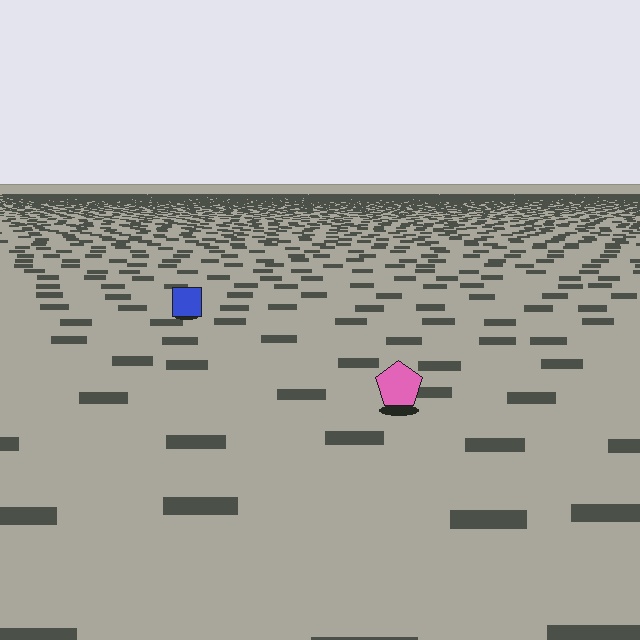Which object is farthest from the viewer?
The blue square is farthest from the viewer. It appears smaller and the ground texture around it is denser.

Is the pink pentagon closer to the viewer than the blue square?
Yes. The pink pentagon is closer — you can tell from the texture gradient: the ground texture is coarser near it.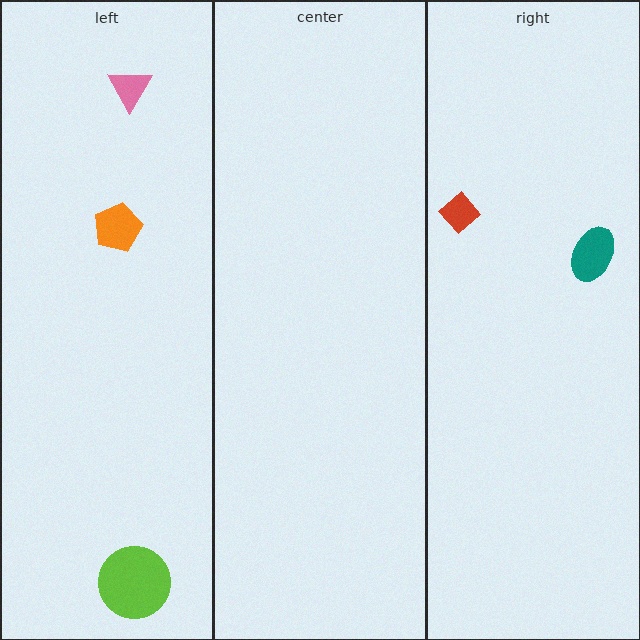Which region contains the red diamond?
The right region.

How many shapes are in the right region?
2.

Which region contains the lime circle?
The left region.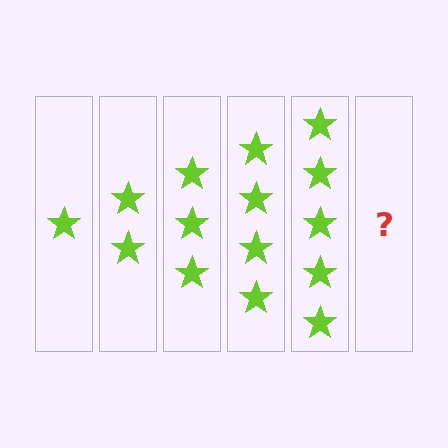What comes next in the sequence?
The next element should be 6 stars.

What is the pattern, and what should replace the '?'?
The pattern is that each step adds one more star. The '?' should be 6 stars.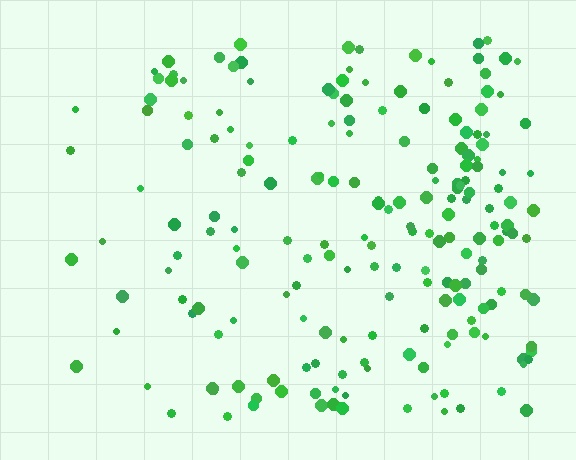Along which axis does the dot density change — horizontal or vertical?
Horizontal.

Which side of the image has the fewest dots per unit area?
The left.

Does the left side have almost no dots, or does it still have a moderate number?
Still a moderate number, just noticeably fewer than the right.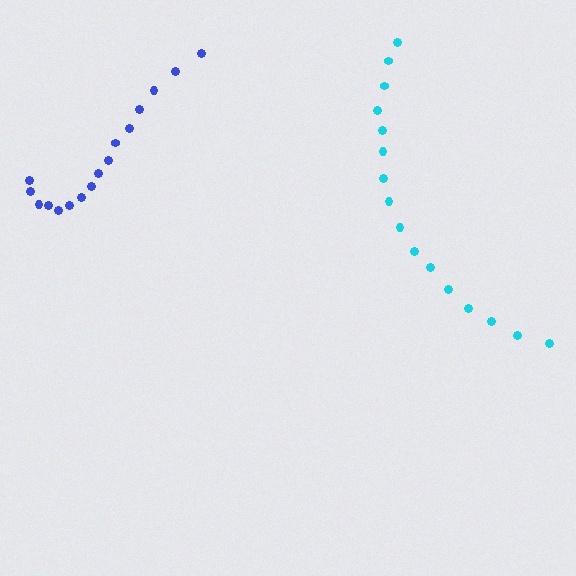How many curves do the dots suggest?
There are 2 distinct paths.